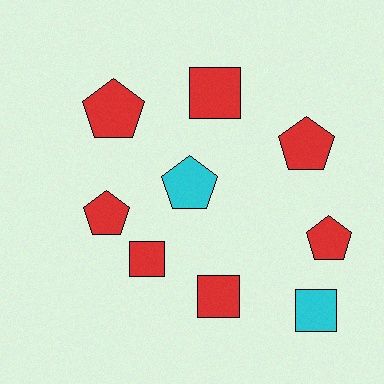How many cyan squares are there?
There is 1 cyan square.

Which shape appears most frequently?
Pentagon, with 5 objects.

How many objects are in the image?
There are 9 objects.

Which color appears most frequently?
Red, with 7 objects.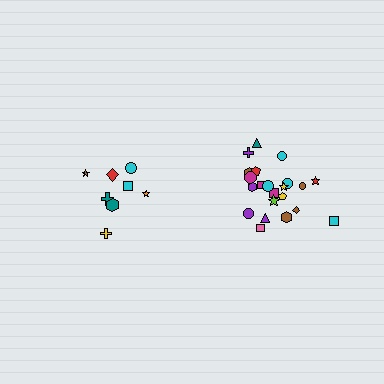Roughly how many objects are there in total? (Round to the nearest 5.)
Roughly 30 objects in total.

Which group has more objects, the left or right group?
The right group.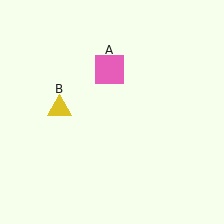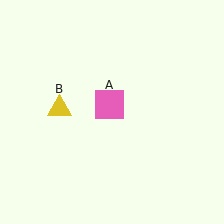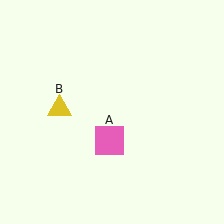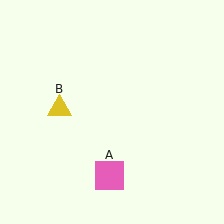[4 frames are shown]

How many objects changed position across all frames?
1 object changed position: pink square (object A).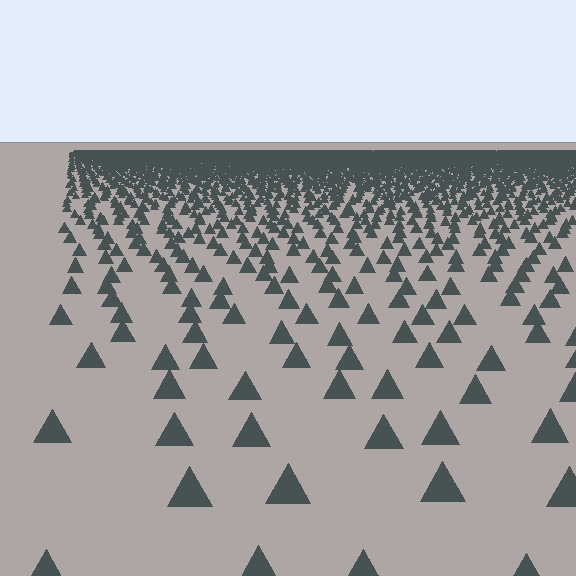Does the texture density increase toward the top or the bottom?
Density increases toward the top.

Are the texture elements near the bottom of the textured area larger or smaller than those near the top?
Larger. Near the bottom, elements are closer to the viewer and appear at a bigger on-screen size.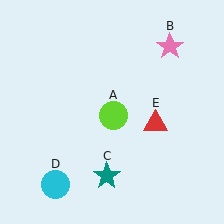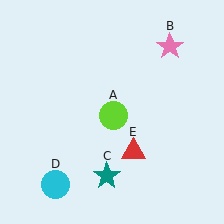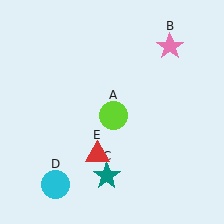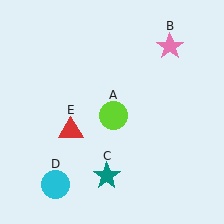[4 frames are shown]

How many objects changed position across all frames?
1 object changed position: red triangle (object E).